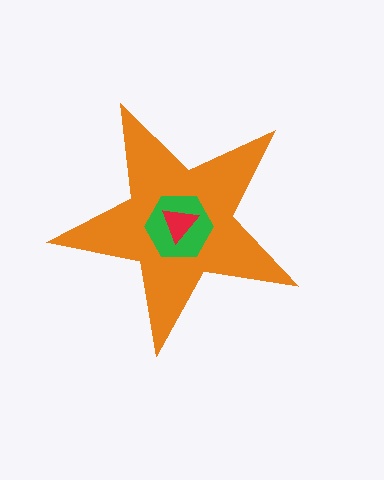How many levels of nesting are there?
3.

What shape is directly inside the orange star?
The green hexagon.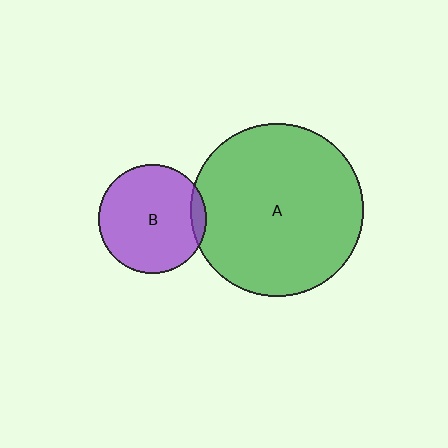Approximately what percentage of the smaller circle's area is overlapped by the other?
Approximately 10%.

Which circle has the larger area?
Circle A (green).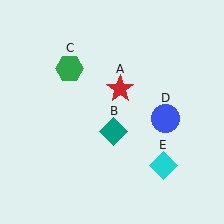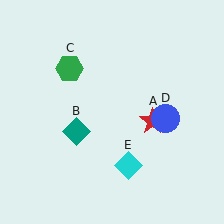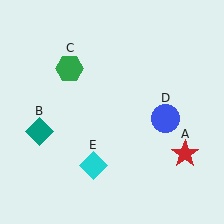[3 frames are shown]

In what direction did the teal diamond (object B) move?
The teal diamond (object B) moved left.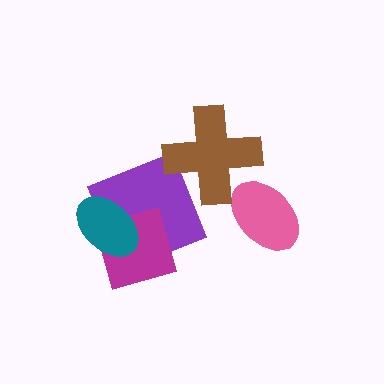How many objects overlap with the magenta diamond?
2 objects overlap with the magenta diamond.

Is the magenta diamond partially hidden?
Yes, it is partially covered by another shape.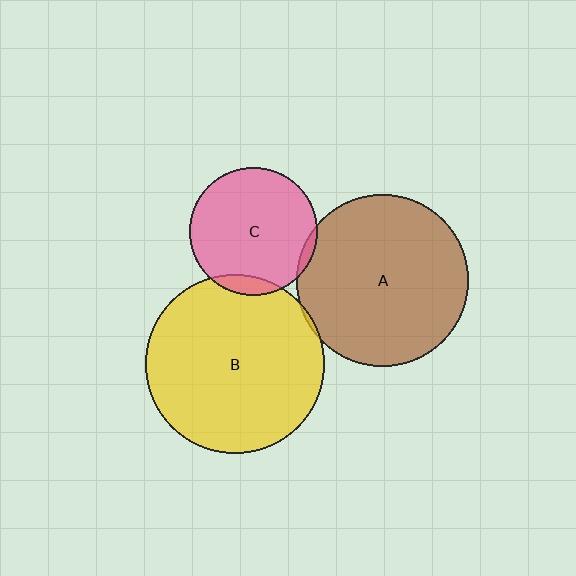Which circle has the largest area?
Circle B (yellow).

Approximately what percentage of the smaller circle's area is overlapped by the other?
Approximately 10%.